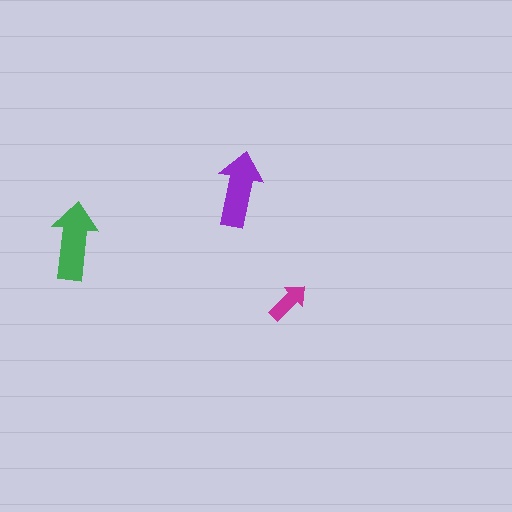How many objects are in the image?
There are 3 objects in the image.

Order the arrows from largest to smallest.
the green one, the purple one, the magenta one.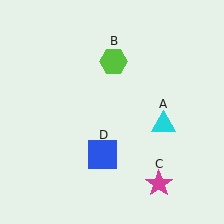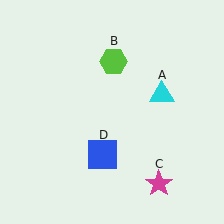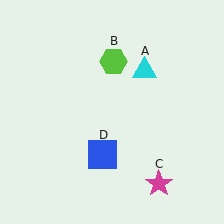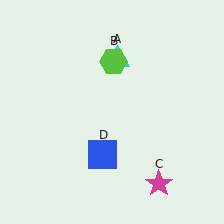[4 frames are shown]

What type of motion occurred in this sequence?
The cyan triangle (object A) rotated counterclockwise around the center of the scene.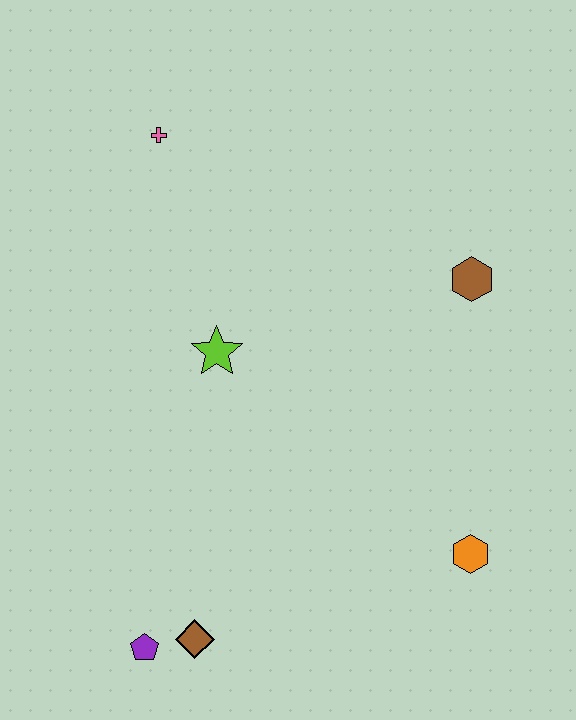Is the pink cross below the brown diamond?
No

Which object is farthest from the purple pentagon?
The pink cross is farthest from the purple pentagon.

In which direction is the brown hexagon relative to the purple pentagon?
The brown hexagon is above the purple pentagon.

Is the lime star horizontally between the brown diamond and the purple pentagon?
No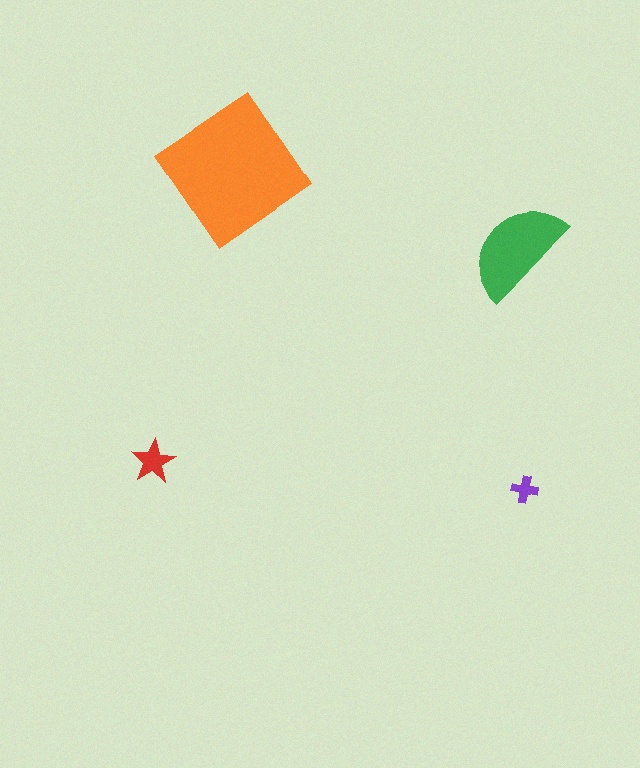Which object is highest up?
The orange diamond is topmost.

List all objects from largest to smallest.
The orange diamond, the green semicircle, the red star, the purple cross.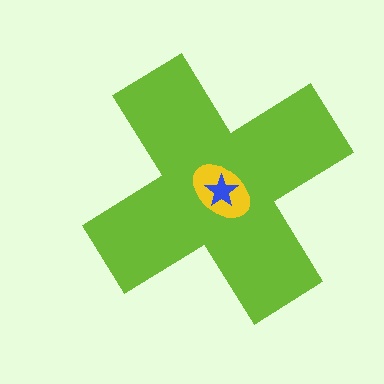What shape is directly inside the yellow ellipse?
The blue star.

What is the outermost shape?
The lime cross.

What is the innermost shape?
The blue star.